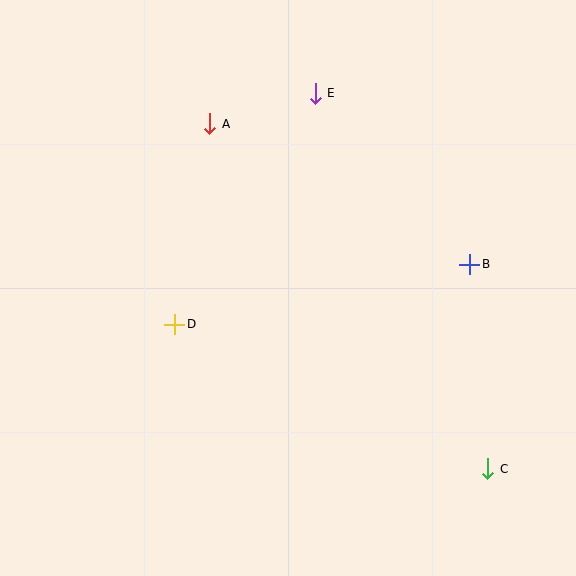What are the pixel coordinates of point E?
Point E is at (315, 93).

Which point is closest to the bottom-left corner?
Point D is closest to the bottom-left corner.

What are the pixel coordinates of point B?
Point B is at (470, 264).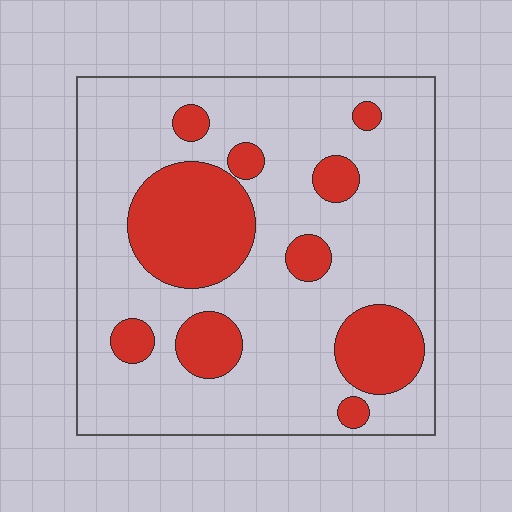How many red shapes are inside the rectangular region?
10.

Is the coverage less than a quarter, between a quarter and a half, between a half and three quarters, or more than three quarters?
Less than a quarter.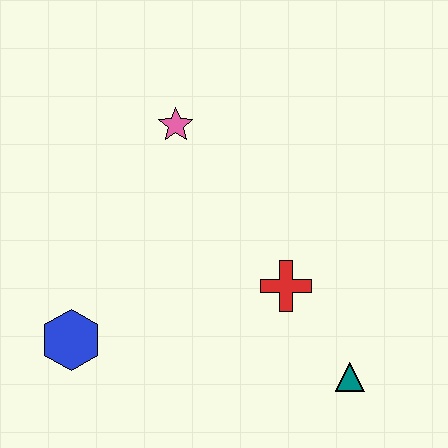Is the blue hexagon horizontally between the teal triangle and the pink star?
No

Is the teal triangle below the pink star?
Yes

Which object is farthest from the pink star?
The teal triangle is farthest from the pink star.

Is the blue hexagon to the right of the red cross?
No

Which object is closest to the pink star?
The red cross is closest to the pink star.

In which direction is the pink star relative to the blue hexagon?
The pink star is above the blue hexagon.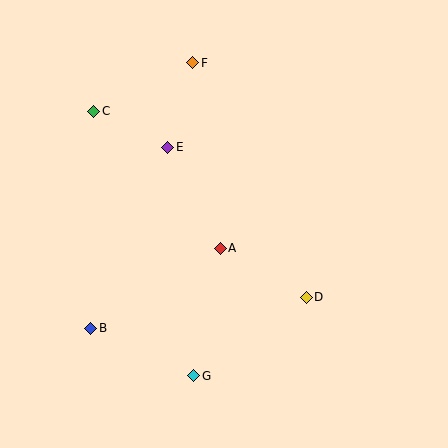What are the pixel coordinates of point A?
Point A is at (220, 248).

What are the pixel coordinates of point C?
Point C is at (94, 111).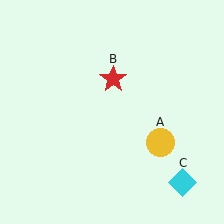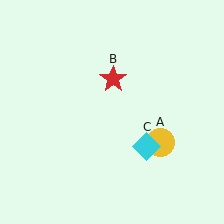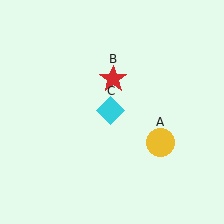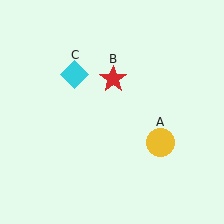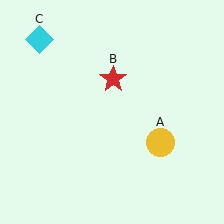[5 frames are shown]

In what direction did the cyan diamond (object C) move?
The cyan diamond (object C) moved up and to the left.